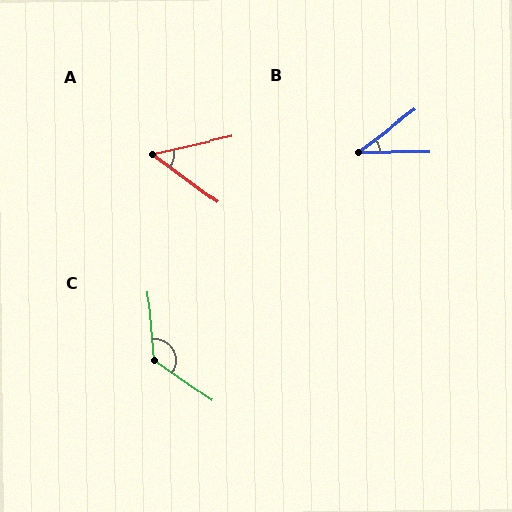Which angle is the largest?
C, at approximately 129 degrees.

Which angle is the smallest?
B, at approximately 37 degrees.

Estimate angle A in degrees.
Approximately 49 degrees.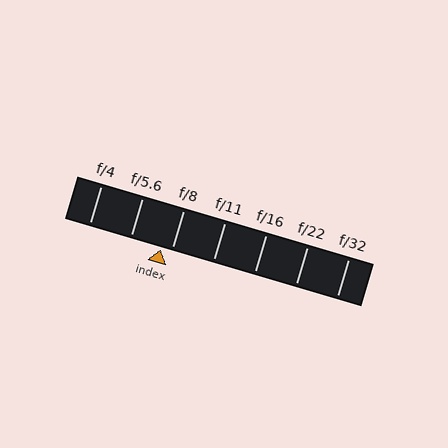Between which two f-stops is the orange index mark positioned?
The index mark is between f/5.6 and f/8.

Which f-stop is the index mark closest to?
The index mark is closest to f/8.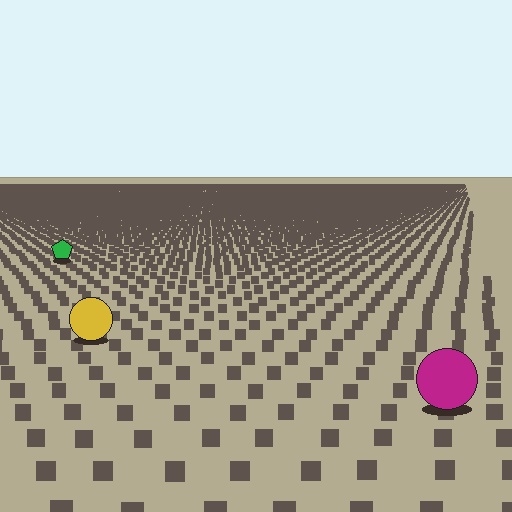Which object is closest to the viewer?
The magenta circle is closest. The texture marks near it are larger and more spread out.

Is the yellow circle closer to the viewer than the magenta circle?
No. The magenta circle is closer — you can tell from the texture gradient: the ground texture is coarser near it.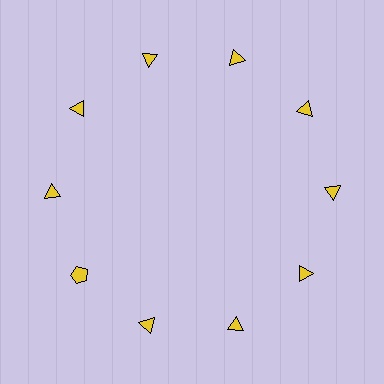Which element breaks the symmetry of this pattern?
The yellow pentagon at roughly the 8 o'clock position breaks the symmetry. All other shapes are yellow triangles.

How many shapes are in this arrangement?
There are 10 shapes arranged in a ring pattern.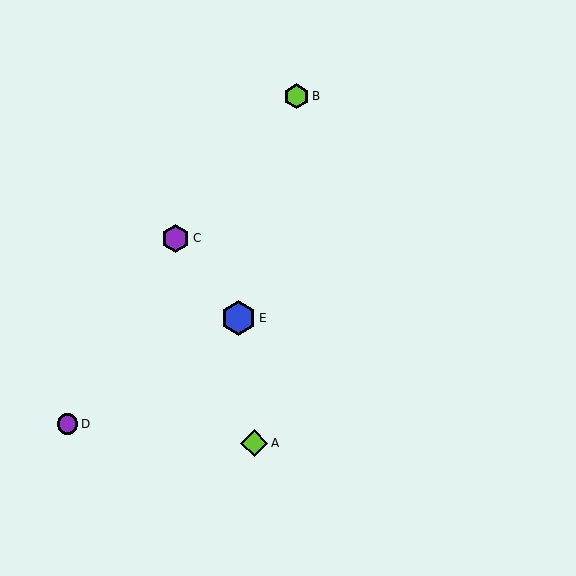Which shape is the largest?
The blue hexagon (labeled E) is the largest.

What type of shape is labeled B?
Shape B is a lime hexagon.